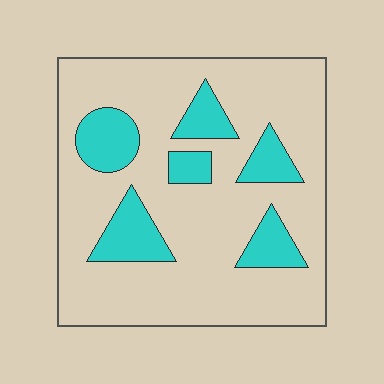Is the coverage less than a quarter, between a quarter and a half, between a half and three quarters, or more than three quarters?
Less than a quarter.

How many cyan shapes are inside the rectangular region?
6.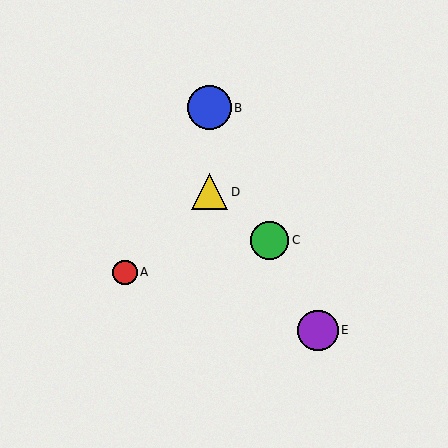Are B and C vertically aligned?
No, B is at x≈210 and C is at x≈270.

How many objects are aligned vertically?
2 objects (B, D) are aligned vertically.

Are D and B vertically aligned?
Yes, both are at x≈210.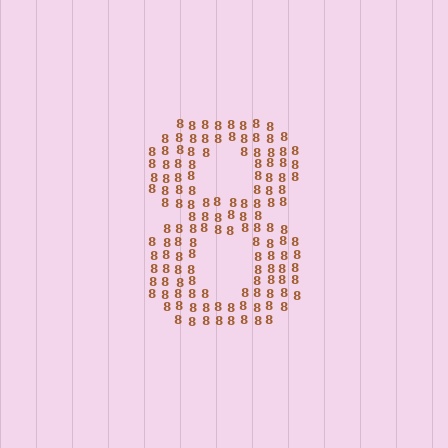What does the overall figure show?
The overall figure shows the digit 8.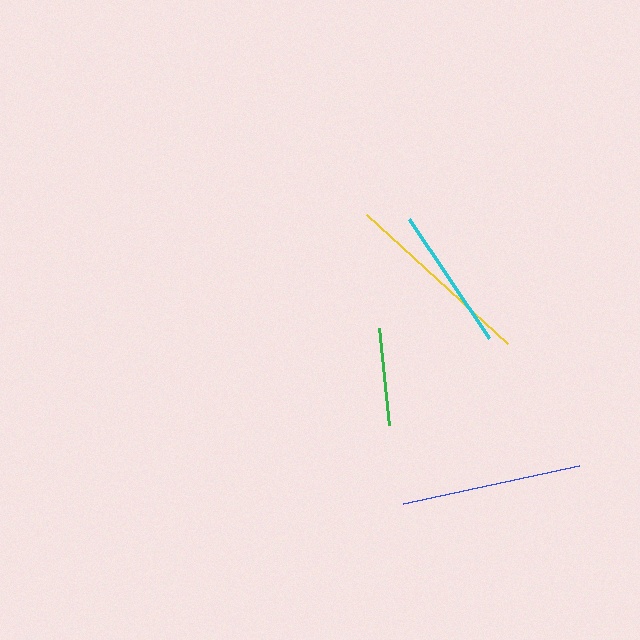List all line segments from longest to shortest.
From longest to shortest: yellow, blue, cyan, green.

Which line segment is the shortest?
The green line is the shortest at approximately 97 pixels.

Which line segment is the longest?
The yellow line is the longest at approximately 191 pixels.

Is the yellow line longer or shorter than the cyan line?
The yellow line is longer than the cyan line.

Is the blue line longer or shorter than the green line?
The blue line is longer than the green line.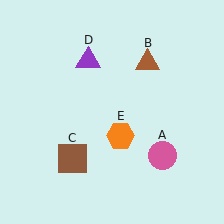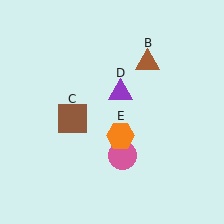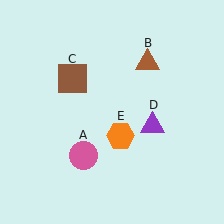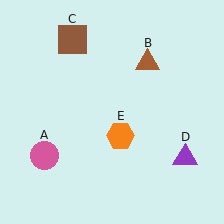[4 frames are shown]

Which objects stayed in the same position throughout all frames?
Brown triangle (object B) and orange hexagon (object E) remained stationary.